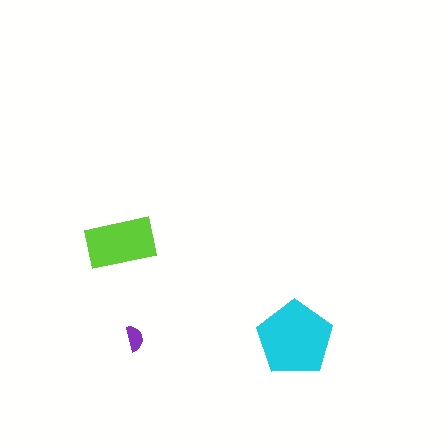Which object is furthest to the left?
The lime rectangle is leftmost.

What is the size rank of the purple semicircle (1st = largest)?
3rd.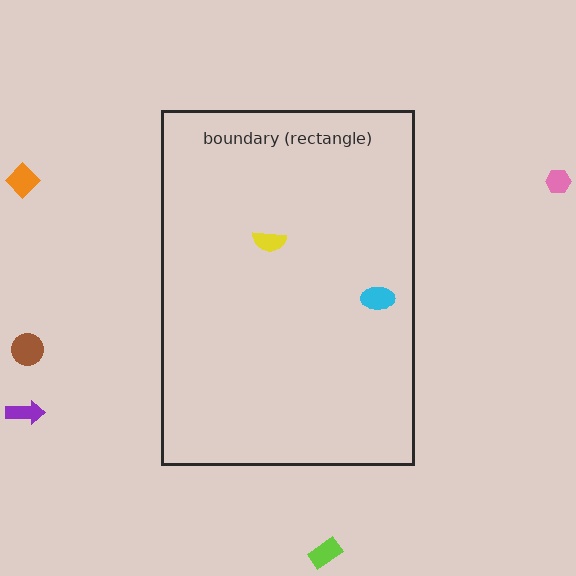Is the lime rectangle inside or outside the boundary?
Outside.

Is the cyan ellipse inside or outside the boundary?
Inside.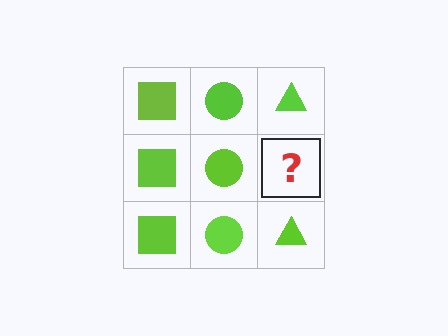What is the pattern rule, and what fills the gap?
The rule is that each column has a consistent shape. The gap should be filled with a lime triangle.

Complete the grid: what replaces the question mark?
The question mark should be replaced with a lime triangle.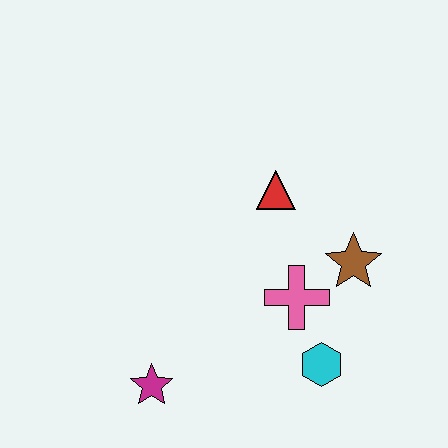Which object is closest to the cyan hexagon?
The pink cross is closest to the cyan hexagon.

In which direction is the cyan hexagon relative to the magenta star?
The cyan hexagon is to the right of the magenta star.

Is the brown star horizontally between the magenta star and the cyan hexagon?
No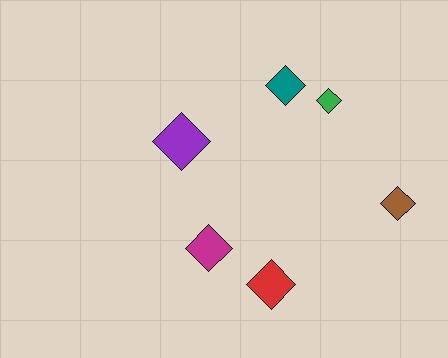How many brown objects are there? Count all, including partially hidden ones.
There is 1 brown object.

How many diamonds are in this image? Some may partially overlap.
There are 6 diamonds.